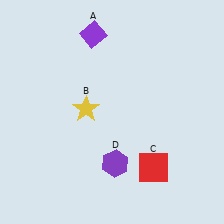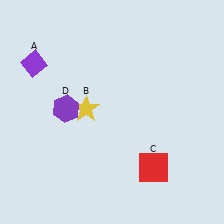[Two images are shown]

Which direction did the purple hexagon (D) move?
The purple hexagon (D) moved up.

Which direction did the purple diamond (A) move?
The purple diamond (A) moved left.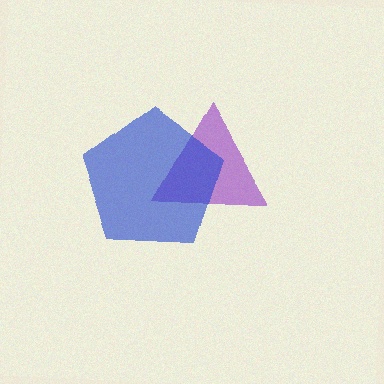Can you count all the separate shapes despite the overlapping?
Yes, there are 2 separate shapes.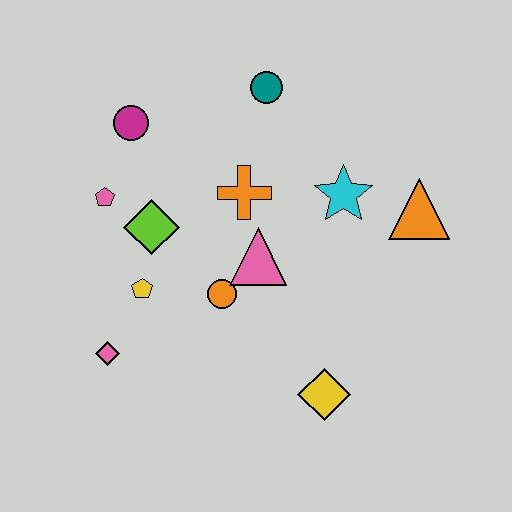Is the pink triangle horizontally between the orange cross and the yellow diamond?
Yes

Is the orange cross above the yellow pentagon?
Yes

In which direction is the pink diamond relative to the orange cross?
The pink diamond is below the orange cross.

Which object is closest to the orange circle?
The pink triangle is closest to the orange circle.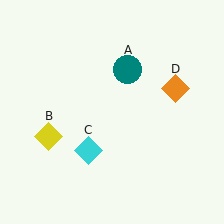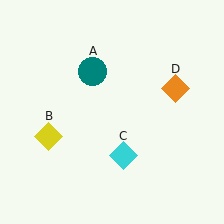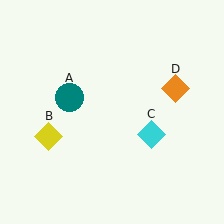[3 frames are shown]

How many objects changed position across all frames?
2 objects changed position: teal circle (object A), cyan diamond (object C).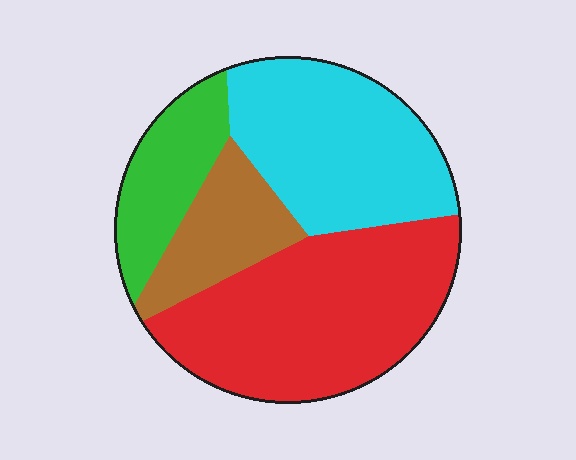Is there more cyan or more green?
Cyan.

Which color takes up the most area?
Red, at roughly 40%.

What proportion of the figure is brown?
Brown covers around 15% of the figure.